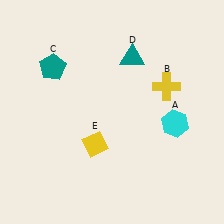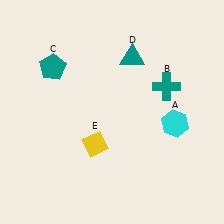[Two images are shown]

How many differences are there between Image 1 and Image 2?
There is 1 difference between the two images.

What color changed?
The cross (B) changed from yellow in Image 1 to teal in Image 2.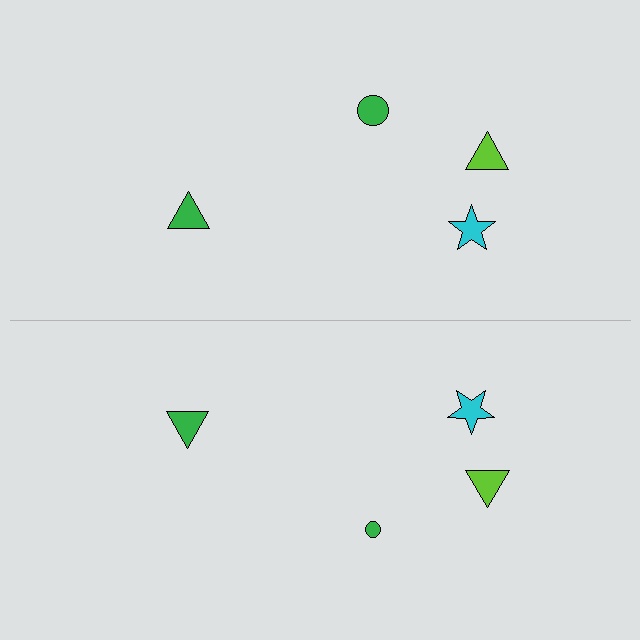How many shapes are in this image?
There are 8 shapes in this image.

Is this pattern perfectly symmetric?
No, the pattern is not perfectly symmetric. The green circle on the bottom side has a different size than its mirror counterpart.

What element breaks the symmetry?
The green circle on the bottom side has a different size than its mirror counterpart.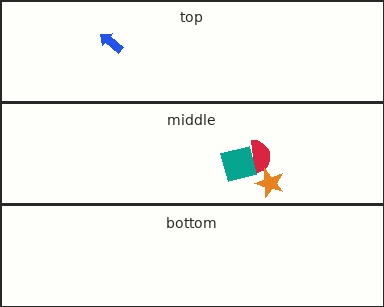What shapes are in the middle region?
The red semicircle, the orange star, the teal square.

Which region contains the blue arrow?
The top region.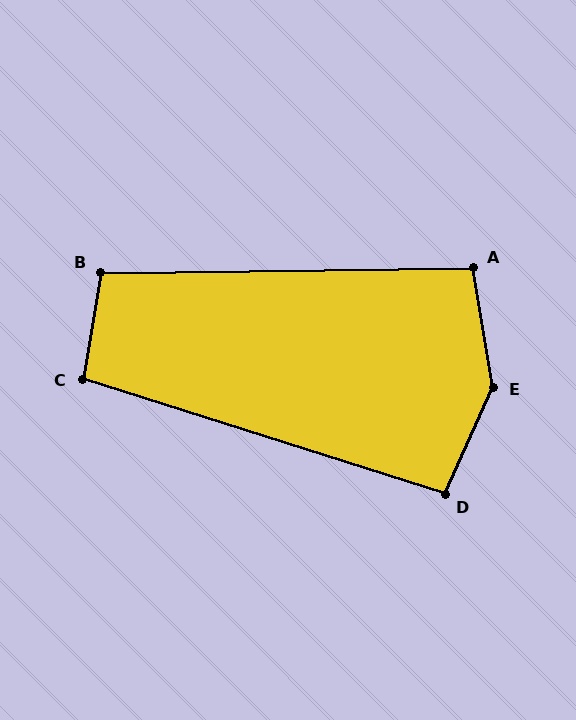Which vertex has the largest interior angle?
E, at approximately 147 degrees.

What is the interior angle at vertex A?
Approximately 99 degrees (obtuse).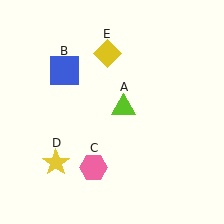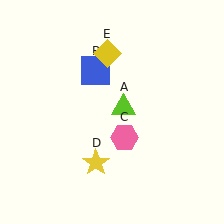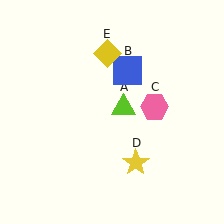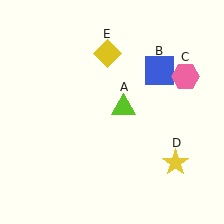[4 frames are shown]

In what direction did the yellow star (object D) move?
The yellow star (object D) moved right.